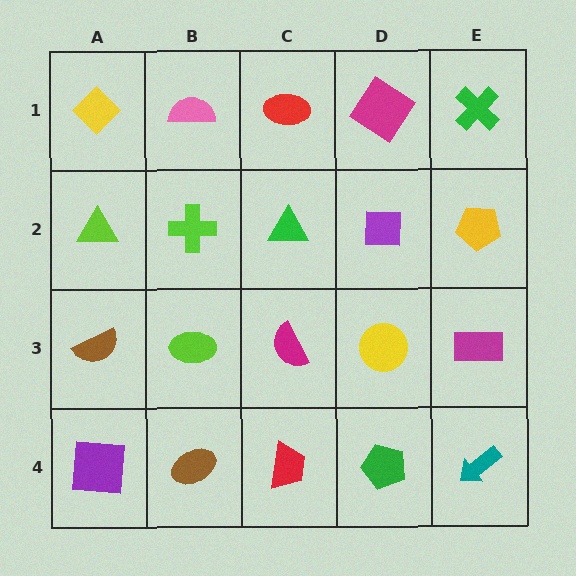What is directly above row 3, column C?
A green triangle.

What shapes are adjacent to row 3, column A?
A lime triangle (row 2, column A), a purple square (row 4, column A), a lime ellipse (row 3, column B).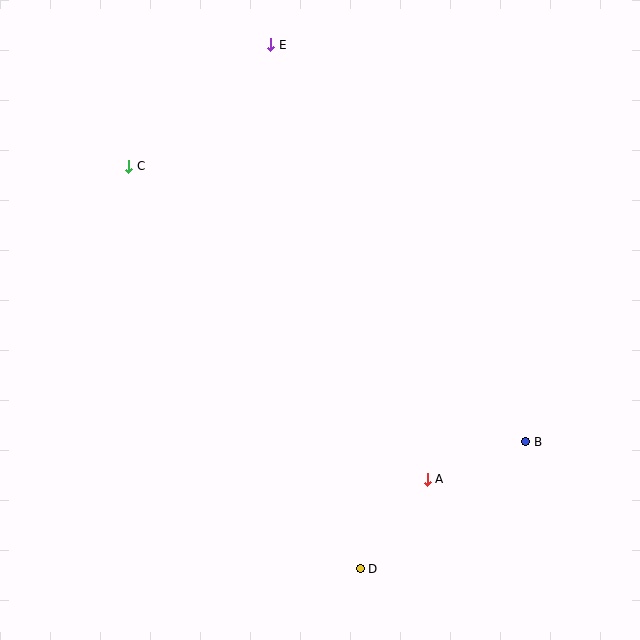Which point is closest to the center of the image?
Point A at (427, 479) is closest to the center.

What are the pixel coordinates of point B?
Point B is at (526, 442).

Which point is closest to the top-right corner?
Point E is closest to the top-right corner.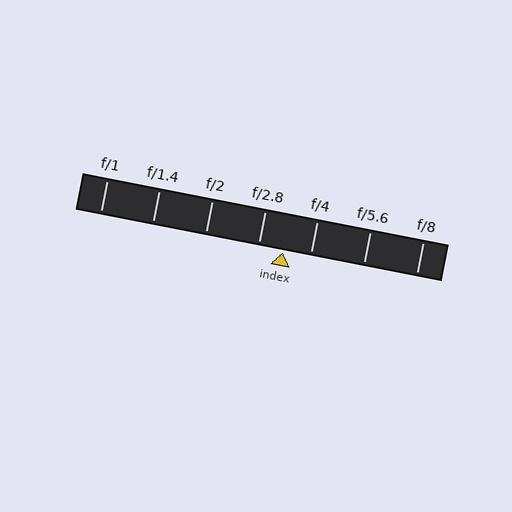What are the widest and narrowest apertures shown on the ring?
The widest aperture shown is f/1 and the narrowest is f/8.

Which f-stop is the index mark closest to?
The index mark is closest to f/2.8.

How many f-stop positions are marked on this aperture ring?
There are 7 f-stop positions marked.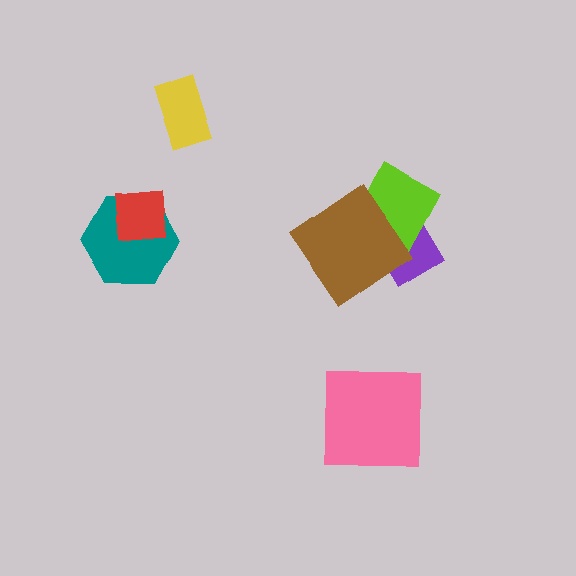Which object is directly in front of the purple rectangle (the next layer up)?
The lime square is directly in front of the purple rectangle.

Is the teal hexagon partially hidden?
Yes, it is partially covered by another shape.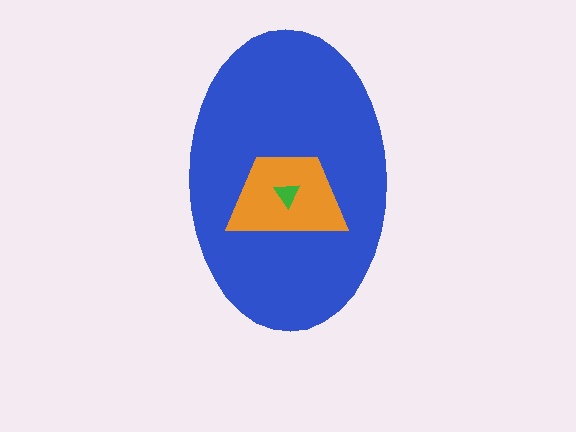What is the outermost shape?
The blue ellipse.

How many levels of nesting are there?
3.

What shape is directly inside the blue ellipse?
The orange trapezoid.